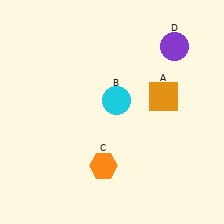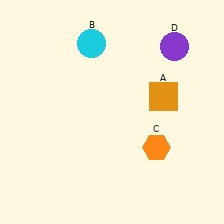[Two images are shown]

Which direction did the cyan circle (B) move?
The cyan circle (B) moved up.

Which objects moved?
The objects that moved are: the cyan circle (B), the orange hexagon (C).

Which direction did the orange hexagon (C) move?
The orange hexagon (C) moved right.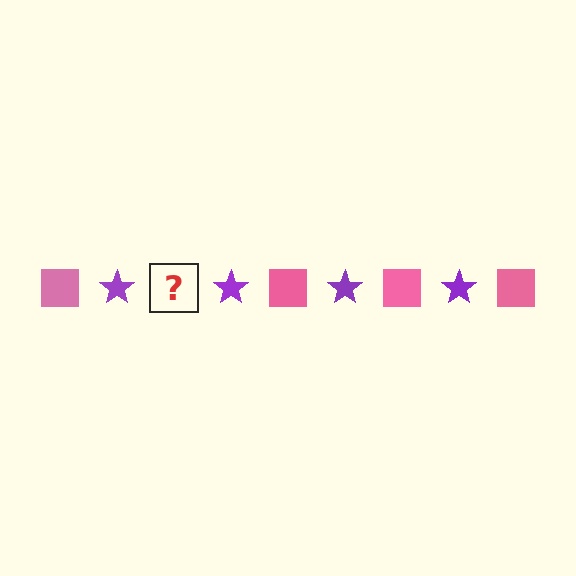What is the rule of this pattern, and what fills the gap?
The rule is that the pattern alternates between pink square and purple star. The gap should be filled with a pink square.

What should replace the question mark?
The question mark should be replaced with a pink square.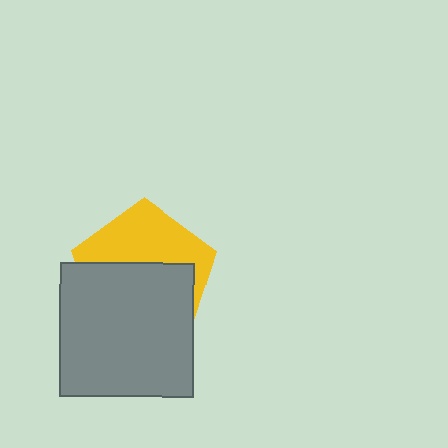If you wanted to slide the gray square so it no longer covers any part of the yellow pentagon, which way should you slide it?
Slide it down — that is the most direct way to separate the two shapes.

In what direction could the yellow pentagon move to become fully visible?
The yellow pentagon could move up. That would shift it out from behind the gray square entirely.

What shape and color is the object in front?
The object in front is a gray square.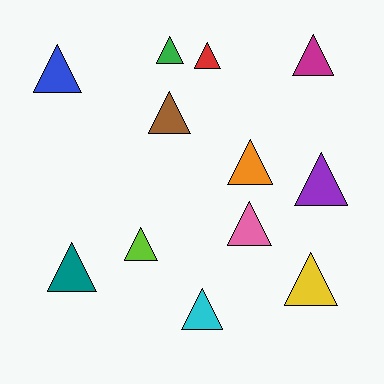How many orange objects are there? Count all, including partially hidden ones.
There is 1 orange object.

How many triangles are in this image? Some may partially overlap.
There are 12 triangles.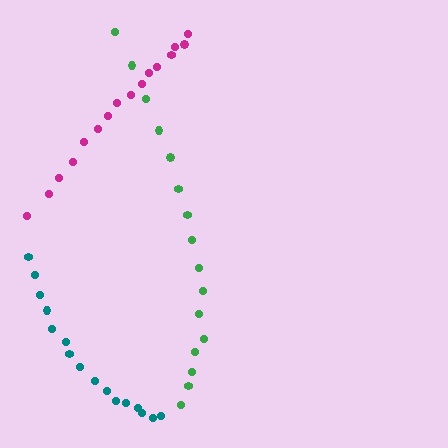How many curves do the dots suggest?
There are 3 distinct paths.